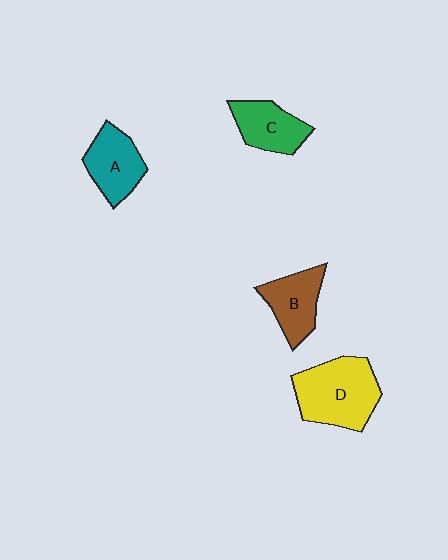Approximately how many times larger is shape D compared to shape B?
Approximately 1.6 times.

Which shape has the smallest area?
Shape C (green).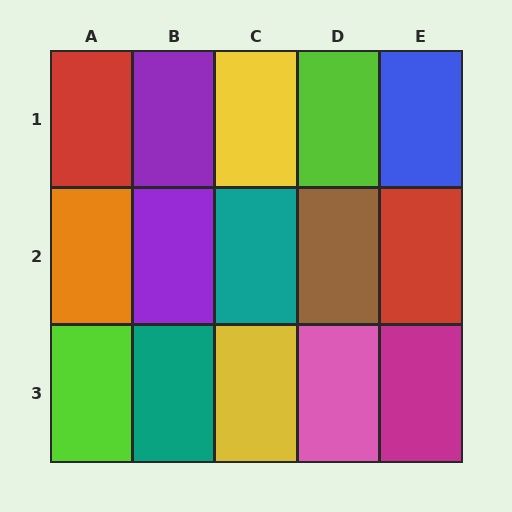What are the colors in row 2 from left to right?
Orange, purple, teal, brown, red.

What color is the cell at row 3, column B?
Teal.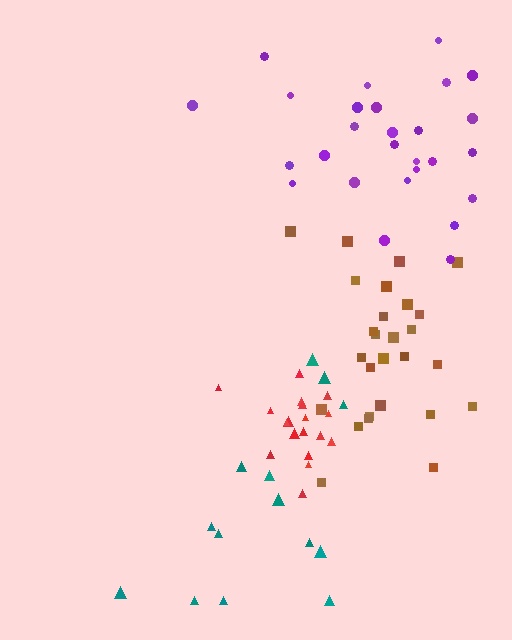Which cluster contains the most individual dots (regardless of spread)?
Brown (27).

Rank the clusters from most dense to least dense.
red, brown, purple, teal.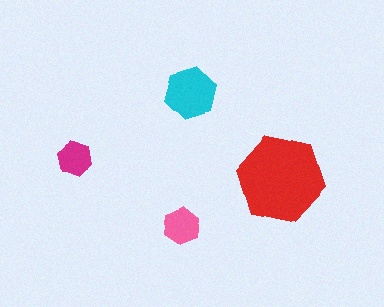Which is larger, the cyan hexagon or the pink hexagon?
The cyan one.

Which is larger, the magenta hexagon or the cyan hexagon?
The cyan one.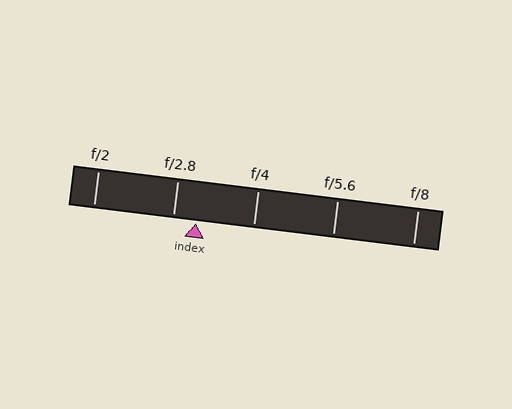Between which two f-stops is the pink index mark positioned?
The index mark is between f/2.8 and f/4.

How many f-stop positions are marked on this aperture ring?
There are 5 f-stop positions marked.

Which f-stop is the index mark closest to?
The index mark is closest to f/2.8.